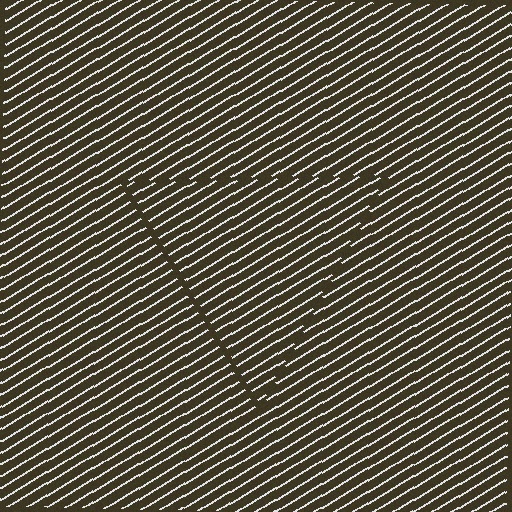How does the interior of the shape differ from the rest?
The interior of the shape contains the same grating, shifted by half a period — the contour is defined by the phase discontinuity where line-ends from the inner and outer gratings abut.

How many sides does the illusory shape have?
3 sides — the line-ends trace a triangle.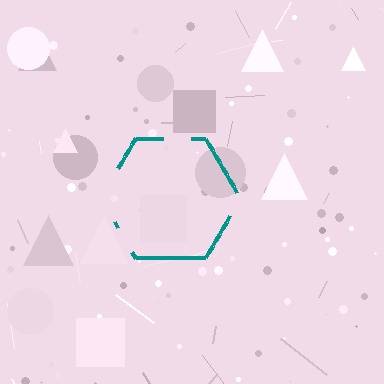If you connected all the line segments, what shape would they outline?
They would outline a hexagon.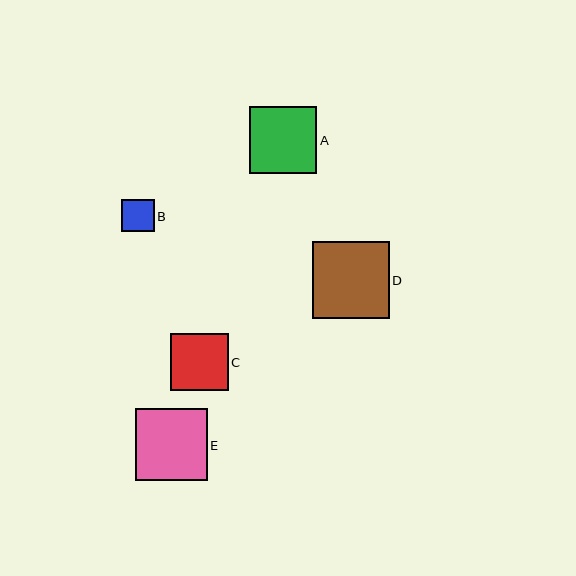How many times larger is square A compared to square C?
Square A is approximately 1.2 times the size of square C.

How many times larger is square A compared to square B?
Square A is approximately 2.0 times the size of square B.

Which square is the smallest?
Square B is the smallest with a size of approximately 33 pixels.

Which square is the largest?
Square D is the largest with a size of approximately 77 pixels.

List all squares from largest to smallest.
From largest to smallest: D, E, A, C, B.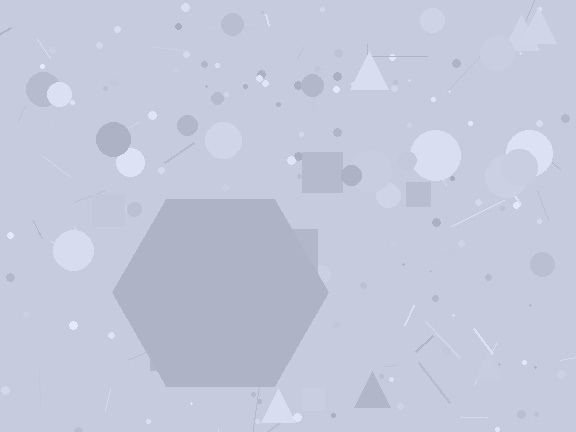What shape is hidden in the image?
A hexagon is hidden in the image.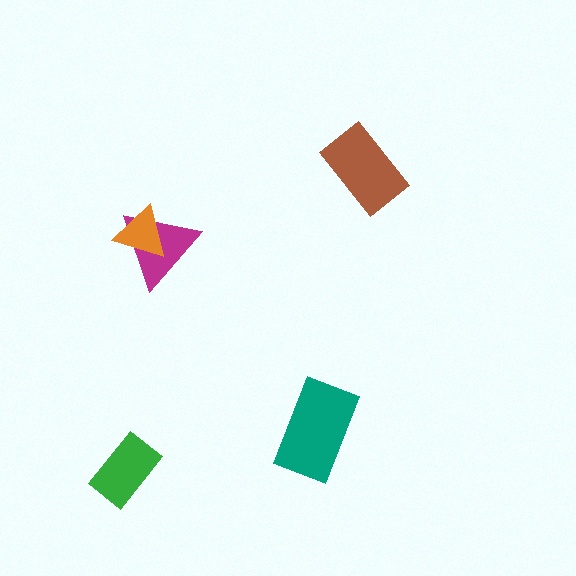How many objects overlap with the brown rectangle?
0 objects overlap with the brown rectangle.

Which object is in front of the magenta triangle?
The orange triangle is in front of the magenta triangle.